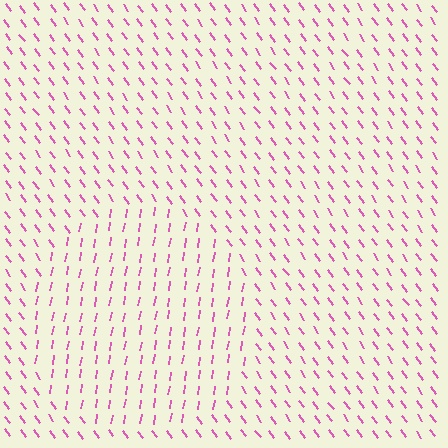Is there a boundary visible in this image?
Yes, there is a texture boundary formed by a change in line orientation.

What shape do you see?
I see a circle.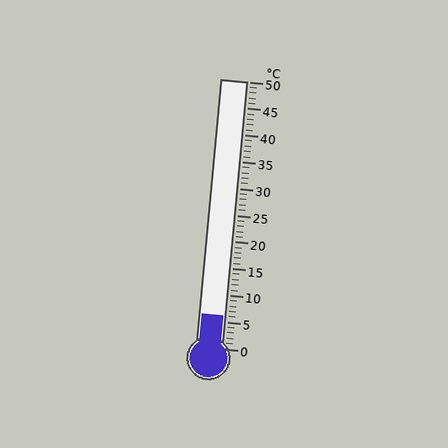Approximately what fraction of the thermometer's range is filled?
The thermometer is filled to approximately 10% of its range.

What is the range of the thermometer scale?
The thermometer scale ranges from 0°C to 50°C.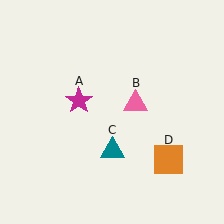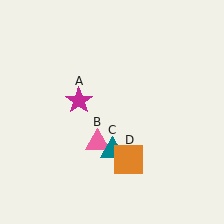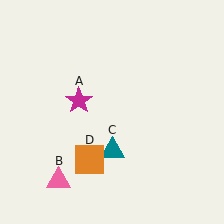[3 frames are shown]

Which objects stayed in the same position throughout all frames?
Magenta star (object A) and teal triangle (object C) remained stationary.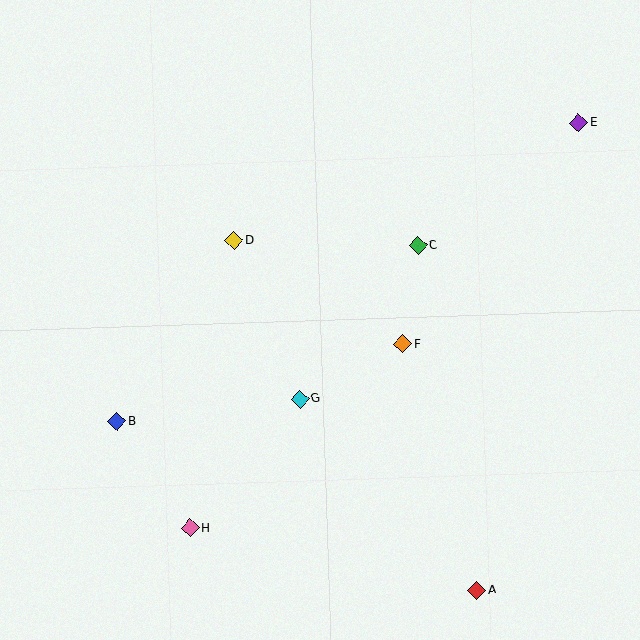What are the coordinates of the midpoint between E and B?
The midpoint between E and B is at (348, 272).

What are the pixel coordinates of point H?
Point H is at (190, 528).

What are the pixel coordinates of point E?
Point E is at (578, 123).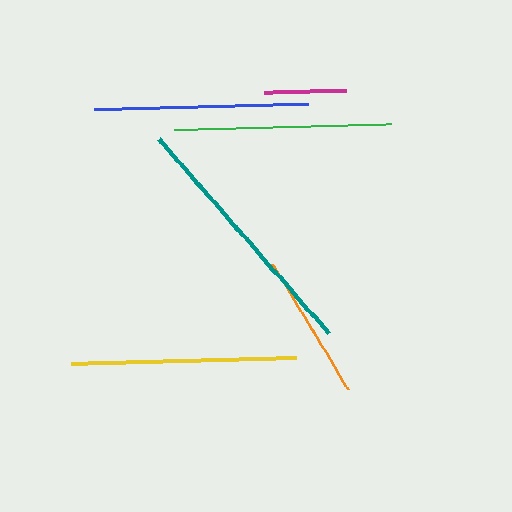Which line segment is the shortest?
The magenta line is the shortest at approximately 83 pixels.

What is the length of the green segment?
The green segment is approximately 217 pixels long.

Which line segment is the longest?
The teal line is the longest at approximately 259 pixels.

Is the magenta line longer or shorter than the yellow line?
The yellow line is longer than the magenta line.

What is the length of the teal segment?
The teal segment is approximately 259 pixels long.